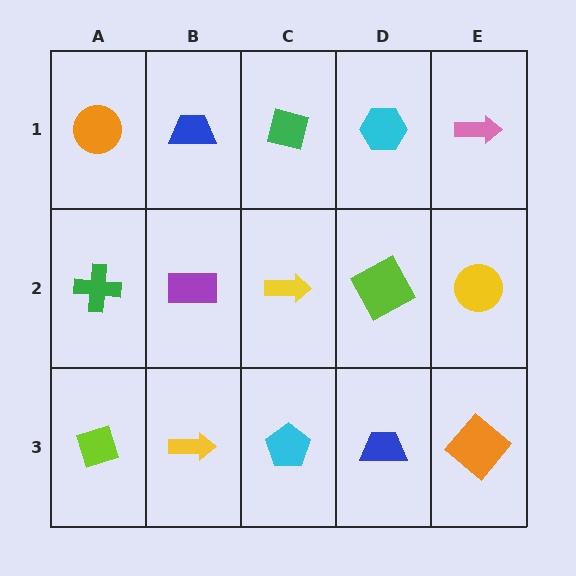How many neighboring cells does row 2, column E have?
3.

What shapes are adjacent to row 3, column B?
A purple rectangle (row 2, column B), a lime diamond (row 3, column A), a cyan pentagon (row 3, column C).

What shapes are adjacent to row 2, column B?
A blue trapezoid (row 1, column B), a yellow arrow (row 3, column B), a green cross (row 2, column A), a yellow arrow (row 2, column C).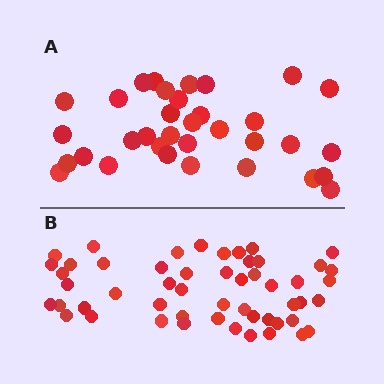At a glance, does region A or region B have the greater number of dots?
Region B (the bottom region) has more dots.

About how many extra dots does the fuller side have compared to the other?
Region B has approximately 20 more dots than region A.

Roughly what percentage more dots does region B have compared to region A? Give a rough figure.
About 55% more.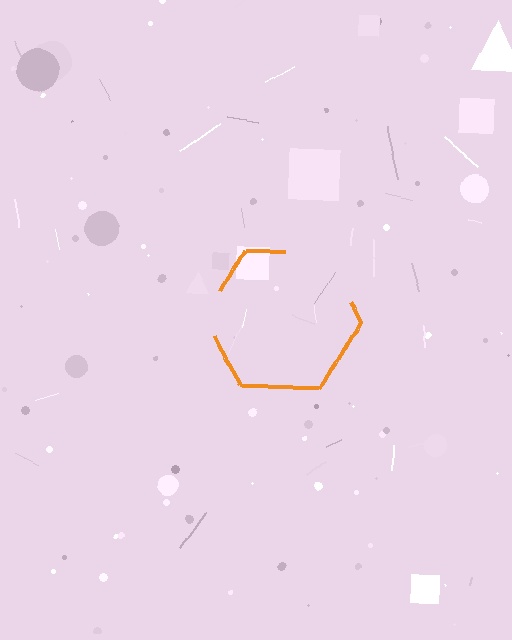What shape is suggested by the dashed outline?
The dashed outline suggests a hexagon.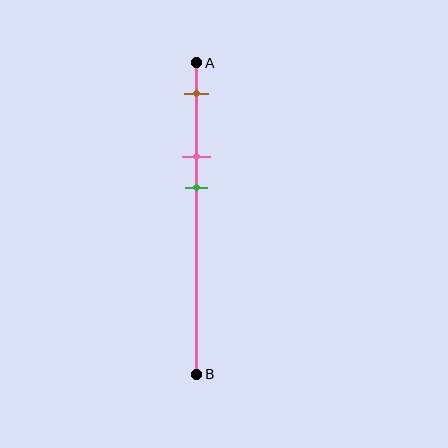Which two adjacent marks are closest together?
The pink and green marks are the closest adjacent pair.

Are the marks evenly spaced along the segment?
Yes, the marks are approximately evenly spaced.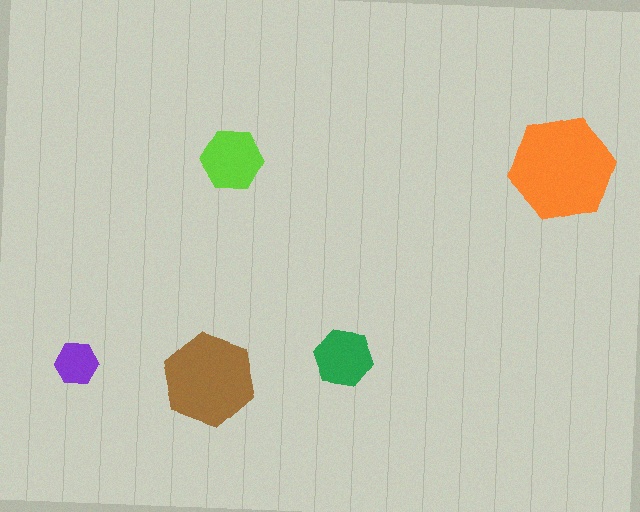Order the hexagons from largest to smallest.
the orange one, the brown one, the lime one, the green one, the purple one.